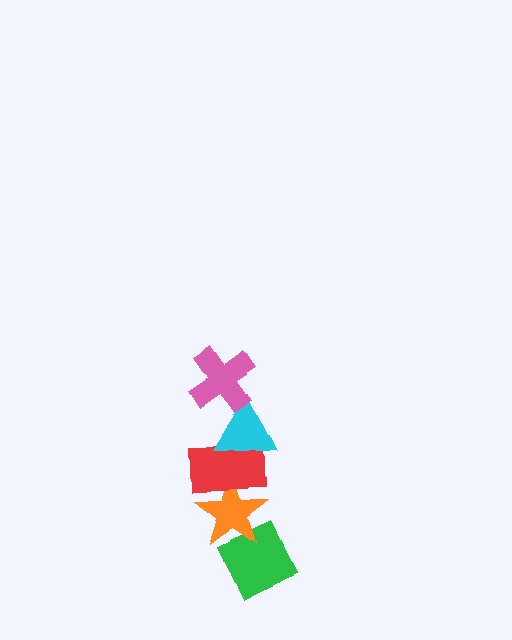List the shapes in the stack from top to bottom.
From top to bottom: the pink cross, the cyan triangle, the red rectangle, the orange star, the green diamond.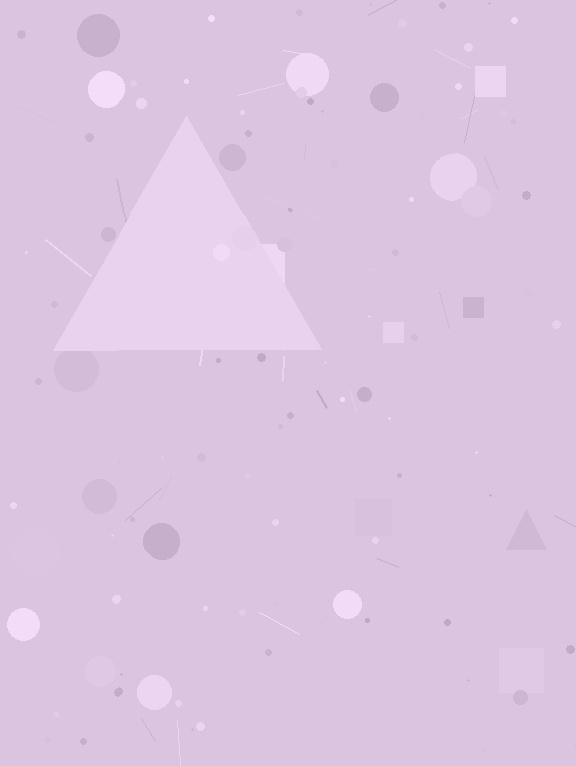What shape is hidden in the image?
A triangle is hidden in the image.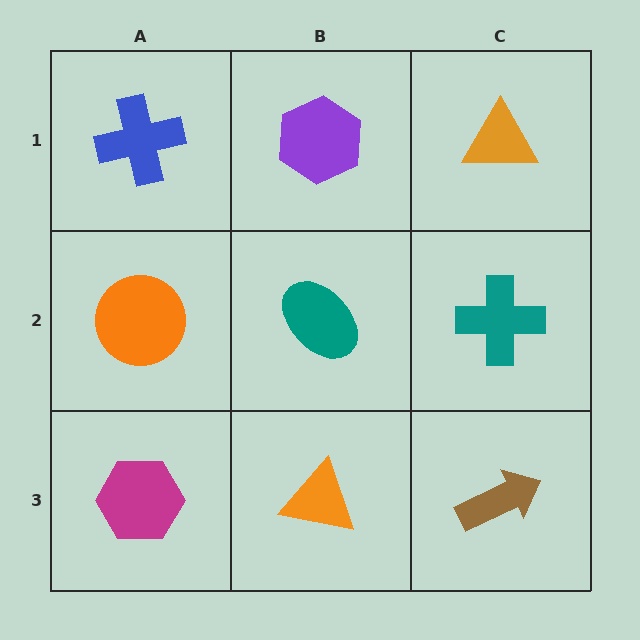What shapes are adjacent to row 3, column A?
An orange circle (row 2, column A), an orange triangle (row 3, column B).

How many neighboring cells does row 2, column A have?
3.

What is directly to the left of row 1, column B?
A blue cross.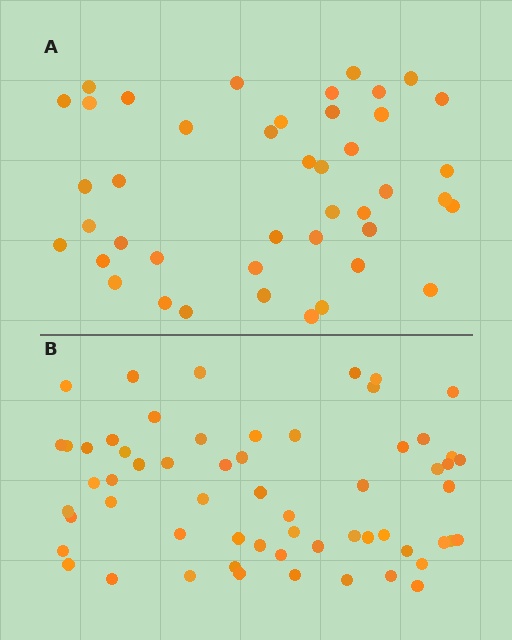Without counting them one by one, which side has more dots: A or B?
Region B (the bottom region) has more dots.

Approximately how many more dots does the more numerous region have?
Region B has approximately 15 more dots than region A.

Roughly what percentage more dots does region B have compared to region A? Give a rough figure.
About 40% more.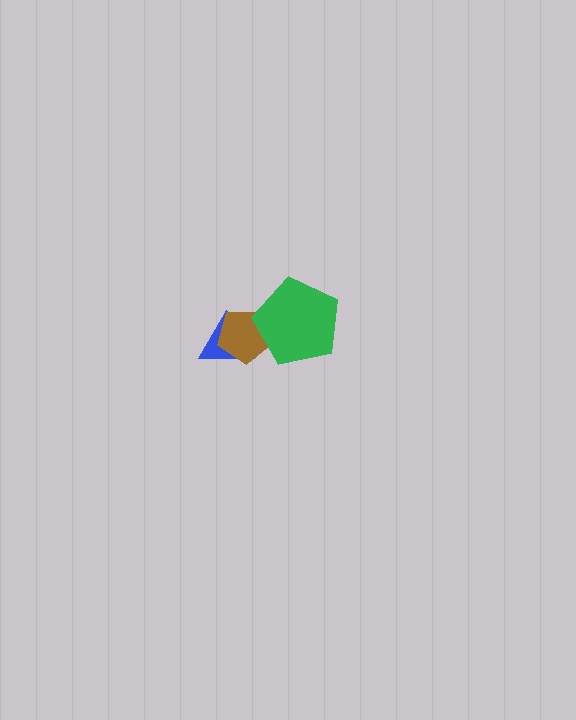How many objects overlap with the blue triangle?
1 object overlaps with the blue triangle.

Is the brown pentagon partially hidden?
Yes, it is partially covered by another shape.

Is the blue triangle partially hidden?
Yes, it is partially covered by another shape.